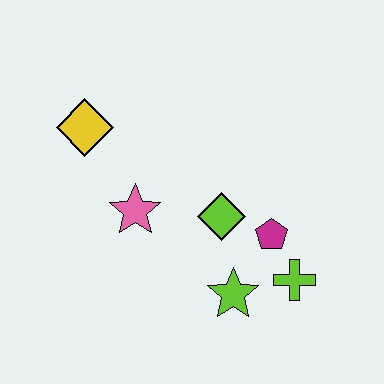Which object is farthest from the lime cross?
The yellow diamond is farthest from the lime cross.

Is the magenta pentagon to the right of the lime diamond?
Yes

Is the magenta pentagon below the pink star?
Yes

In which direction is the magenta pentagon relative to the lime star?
The magenta pentagon is above the lime star.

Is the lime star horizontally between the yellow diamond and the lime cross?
Yes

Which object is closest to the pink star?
The lime diamond is closest to the pink star.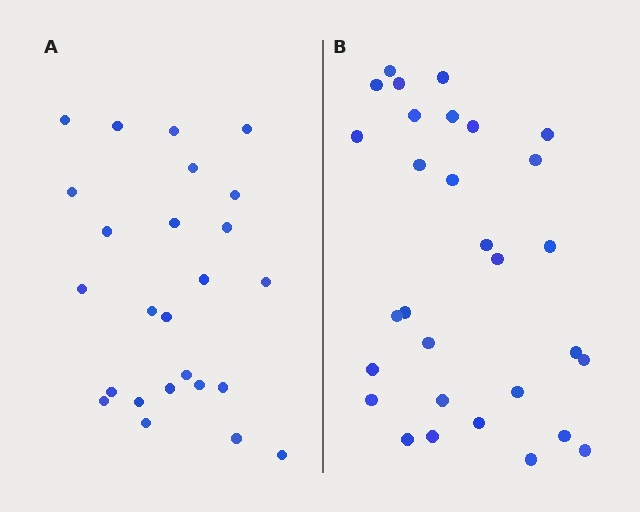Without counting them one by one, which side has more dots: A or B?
Region B (the right region) has more dots.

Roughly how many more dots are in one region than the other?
Region B has about 5 more dots than region A.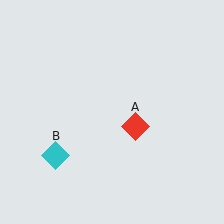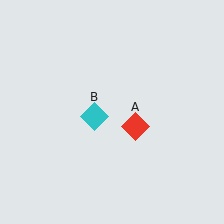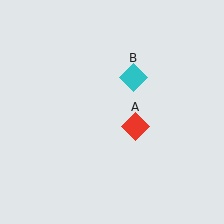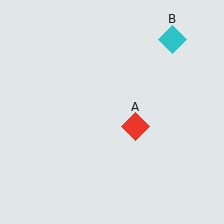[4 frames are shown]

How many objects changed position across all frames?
1 object changed position: cyan diamond (object B).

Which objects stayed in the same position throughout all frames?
Red diamond (object A) remained stationary.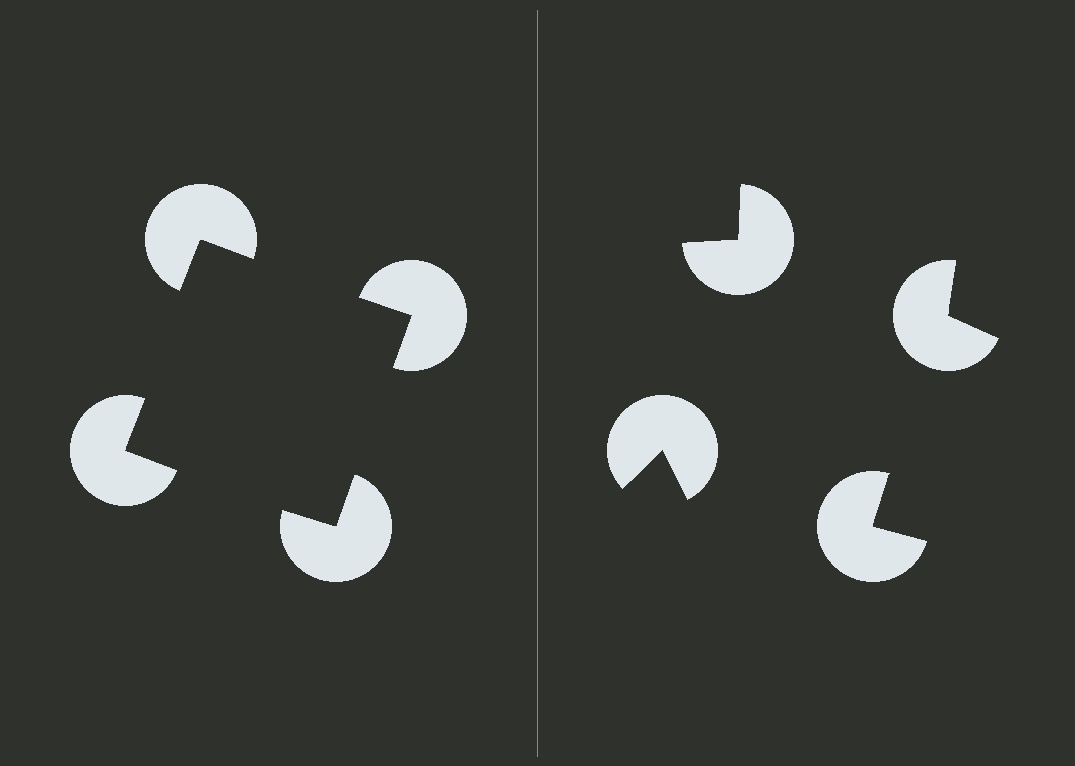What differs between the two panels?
The pac-man discs are positioned identically on both sides; only the wedge orientations differ. On the left they align to a square; on the right they are misaligned.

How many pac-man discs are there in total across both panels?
8 — 4 on each side.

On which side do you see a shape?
An illusory square appears on the left side. On the right side the wedge cuts are rotated, so no coherent shape forms.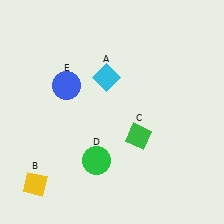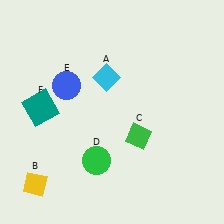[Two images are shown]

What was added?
A teal square (F) was added in Image 2.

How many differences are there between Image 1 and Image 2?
There is 1 difference between the two images.